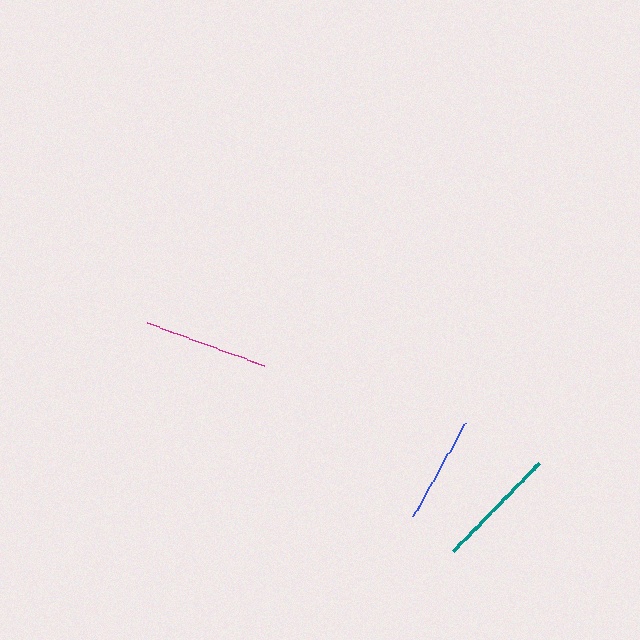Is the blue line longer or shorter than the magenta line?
The magenta line is longer than the blue line.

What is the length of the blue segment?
The blue segment is approximately 107 pixels long.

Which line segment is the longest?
The magenta line is the longest at approximately 125 pixels.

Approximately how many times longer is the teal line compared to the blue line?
The teal line is approximately 1.2 times the length of the blue line.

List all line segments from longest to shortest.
From longest to shortest: magenta, teal, blue.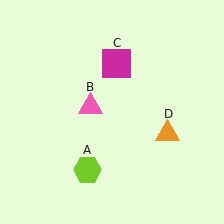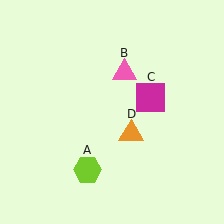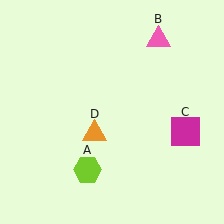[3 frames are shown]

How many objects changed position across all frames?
3 objects changed position: pink triangle (object B), magenta square (object C), orange triangle (object D).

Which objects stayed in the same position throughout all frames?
Lime hexagon (object A) remained stationary.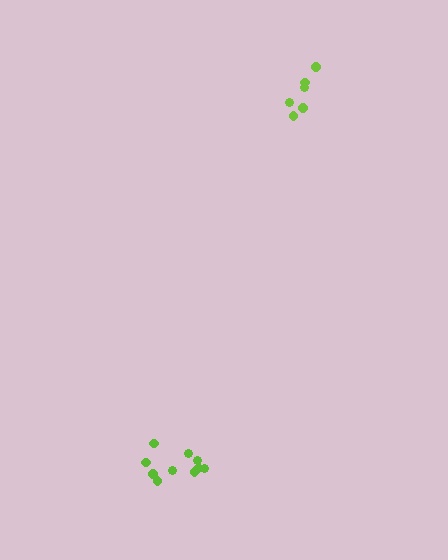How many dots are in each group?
Group 1: 6 dots, Group 2: 10 dots (16 total).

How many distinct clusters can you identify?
There are 2 distinct clusters.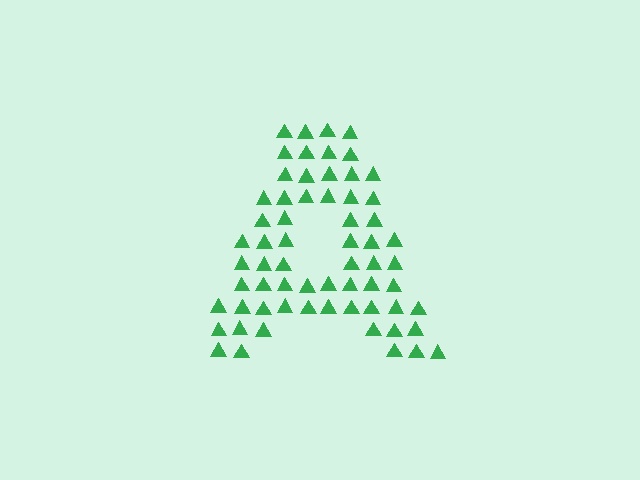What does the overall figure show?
The overall figure shows the letter A.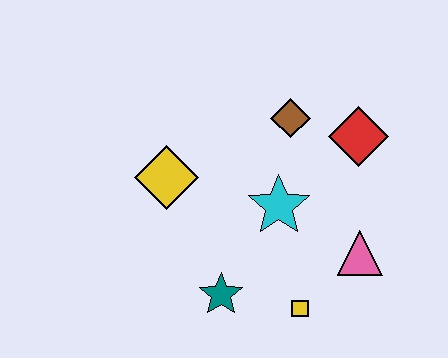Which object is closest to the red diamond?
The brown diamond is closest to the red diamond.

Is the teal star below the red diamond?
Yes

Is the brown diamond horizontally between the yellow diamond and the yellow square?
Yes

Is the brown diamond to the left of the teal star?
No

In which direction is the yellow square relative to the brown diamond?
The yellow square is below the brown diamond.